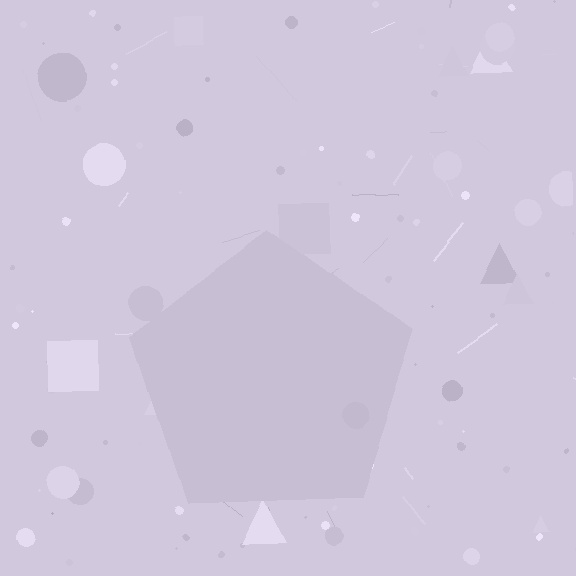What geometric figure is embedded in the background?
A pentagon is embedded in the background.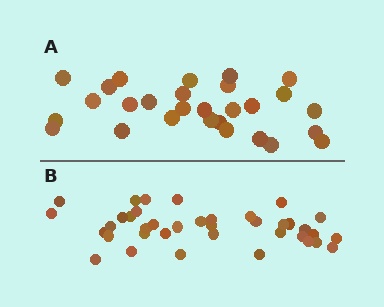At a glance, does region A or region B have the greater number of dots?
Region B (the bottom region) has more dots.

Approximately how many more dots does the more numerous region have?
Region B has roughly 10 or so more dots than region A.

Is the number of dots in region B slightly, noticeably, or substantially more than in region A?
Region B has noticeably more, but not dramatically so. The ratio is roughly 1.4 to 1.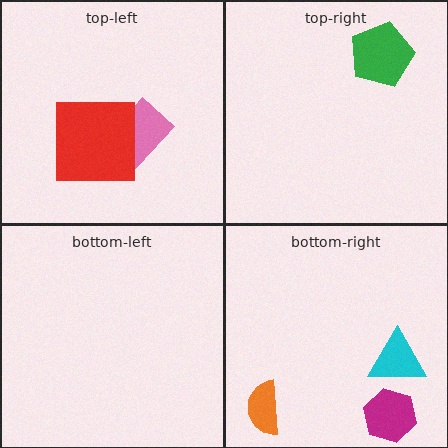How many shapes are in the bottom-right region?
3.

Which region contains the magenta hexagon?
The bottom-right region.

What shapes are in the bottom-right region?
The magenta hexagon, the cyan triangle, the orange semicircle.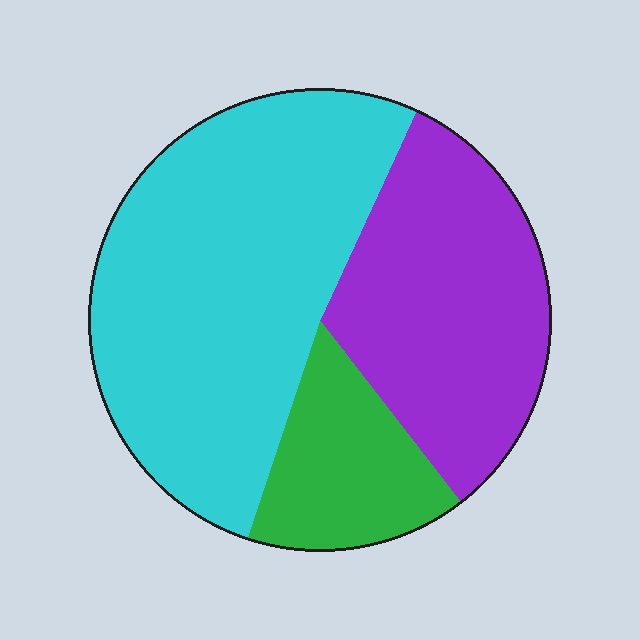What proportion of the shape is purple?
Purple takes up about one third (1/3) of the shape.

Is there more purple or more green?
Purple.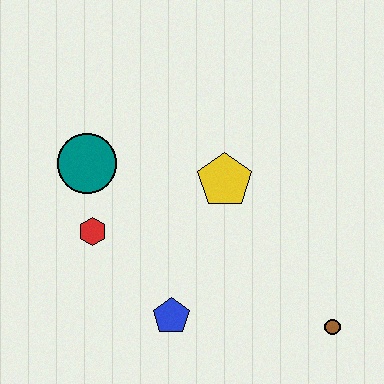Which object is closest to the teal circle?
The red hexagon is closest to the teal circle.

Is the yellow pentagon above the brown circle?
Yes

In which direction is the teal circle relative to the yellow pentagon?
The teal circle is to the left of the yellow pentagon.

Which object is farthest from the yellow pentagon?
The brown circle is farthest from the yellow pentagon.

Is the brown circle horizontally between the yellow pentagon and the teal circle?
No